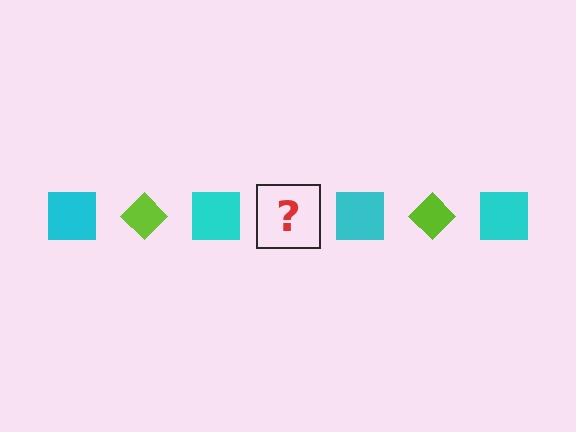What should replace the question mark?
The question mark should be replaced with a lime diamond.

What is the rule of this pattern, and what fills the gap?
The rule is that the pattern alternates between cyan square and lime diamond. The gap should be filled with a lime diamond.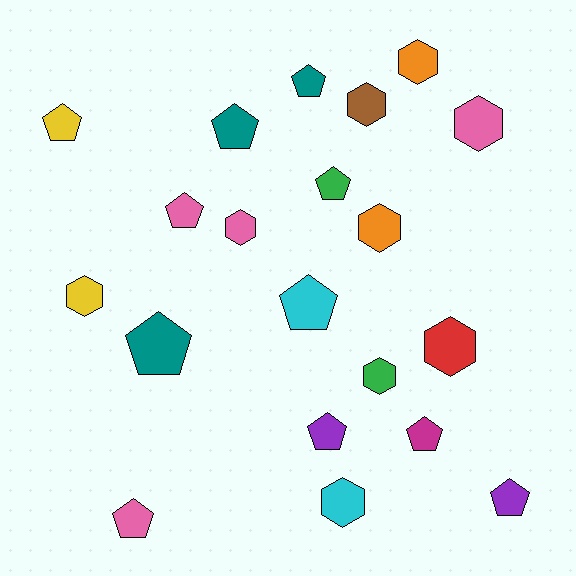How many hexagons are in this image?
There are 9 hexagons.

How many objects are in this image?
There are 20 objects.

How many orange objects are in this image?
There are 2 orange objects.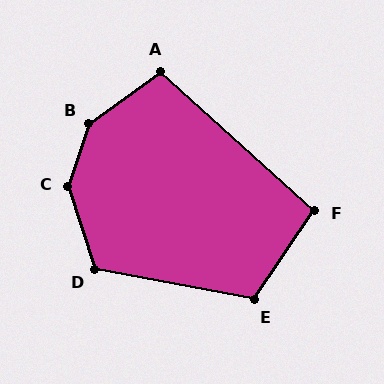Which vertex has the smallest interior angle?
F, at approximately 98 degrees.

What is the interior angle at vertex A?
Approximately 103 degrees (obtuse).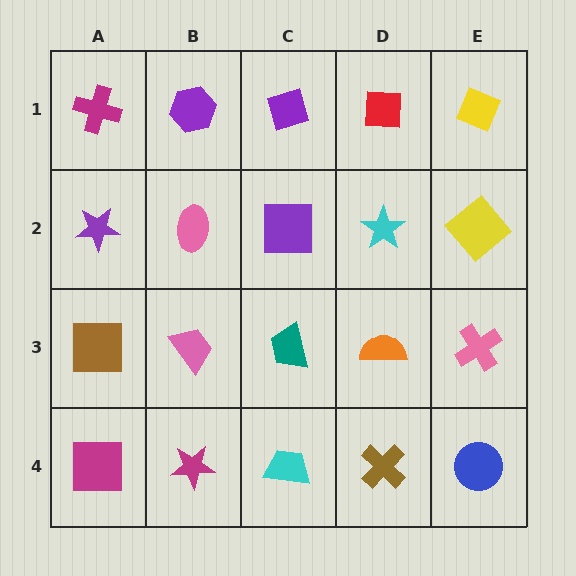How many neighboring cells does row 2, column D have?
4.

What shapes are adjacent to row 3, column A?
A purple star (row 2, column A), a magenta square (row 4, column A), a pink trapezoid (row 3, column B).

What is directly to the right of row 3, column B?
A teal trapezoid.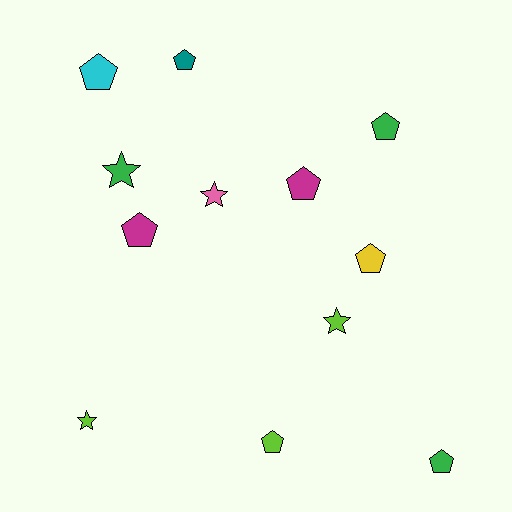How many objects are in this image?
There are 12 objects.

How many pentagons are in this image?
There are 8 pentagons.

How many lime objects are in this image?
There are 3 lime objects.